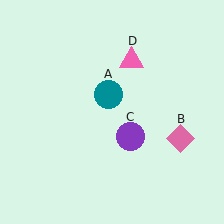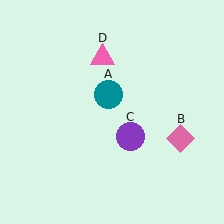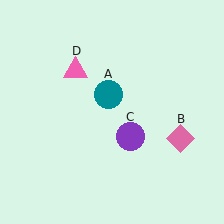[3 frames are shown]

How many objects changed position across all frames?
1 object changed position: pink triangle (object D).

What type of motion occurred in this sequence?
The pink triangle (object D) rotated counterclockwise around the center of the scene.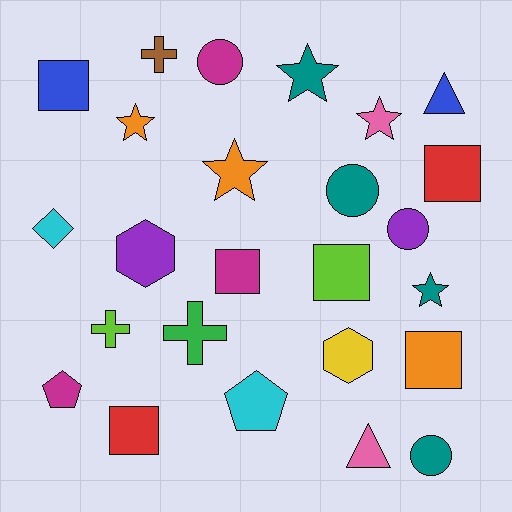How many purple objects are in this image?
There are 2 purple objects.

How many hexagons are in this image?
There are 2 hexagons.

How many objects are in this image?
There are 25 objects.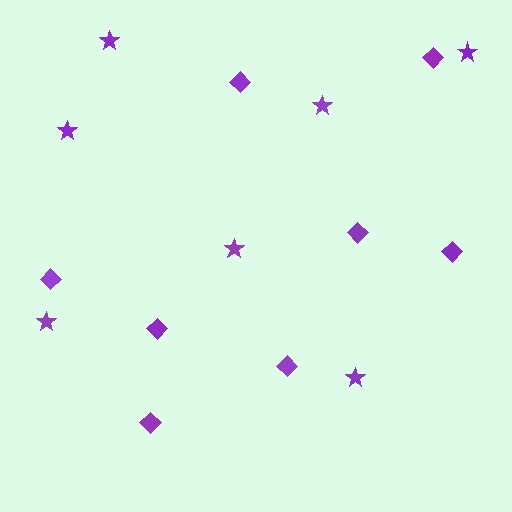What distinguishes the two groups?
There are 2 groups: one group of stars (7) and one group of diamonds (8).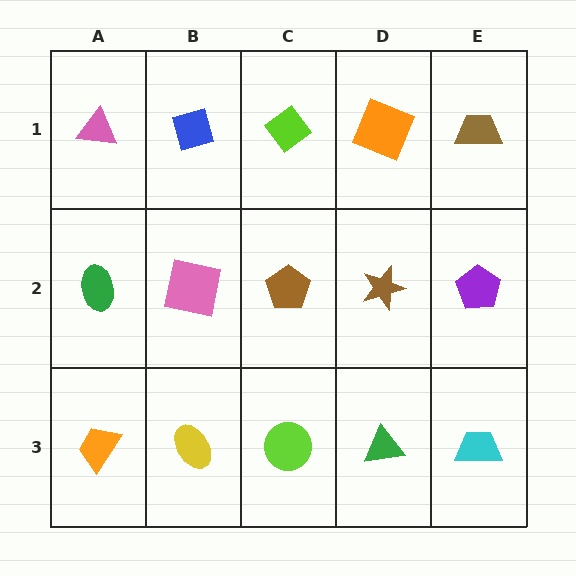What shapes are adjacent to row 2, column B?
A blue diamond (row 1, column B), a yellow ellipse (row 3, column B), a green ellipse (row 2, column A), a brown pentagon (row 2, column C).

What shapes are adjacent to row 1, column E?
A purple pentagon (row 2, column E), an orange square (row 1, column D).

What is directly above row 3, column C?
A brown pentagon.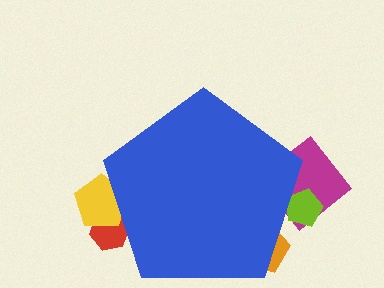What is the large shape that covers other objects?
A blue pentagon.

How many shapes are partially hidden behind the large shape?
5 shapes are partially hidden.